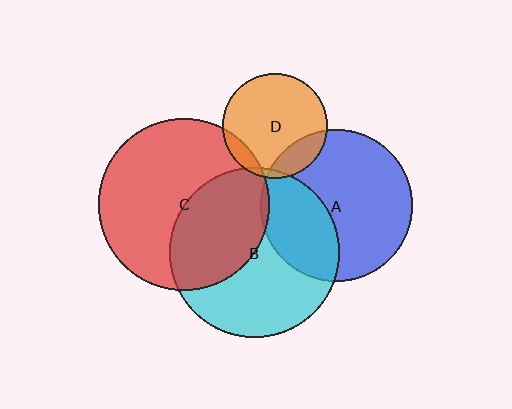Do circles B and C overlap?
Yes.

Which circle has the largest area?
Circle C (red).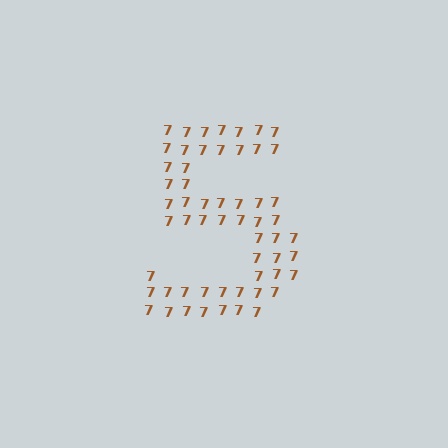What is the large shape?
The large shape is the digit 5.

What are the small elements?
The small elements are digit 7's.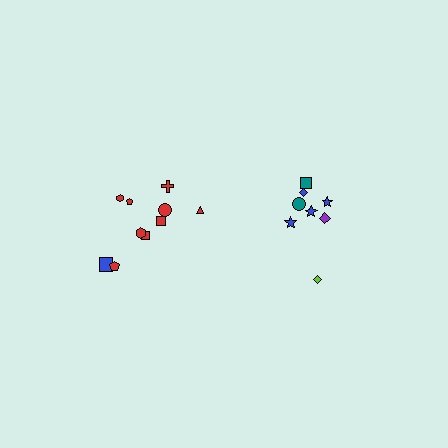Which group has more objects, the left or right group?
The left group.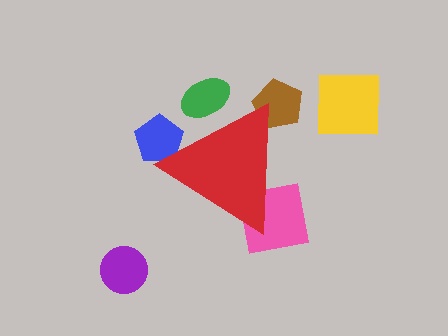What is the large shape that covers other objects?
A red triangle.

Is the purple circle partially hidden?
No, the purple circle is fully visible.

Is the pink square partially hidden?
Yes, the pink square is partially hidden behind the red triangle.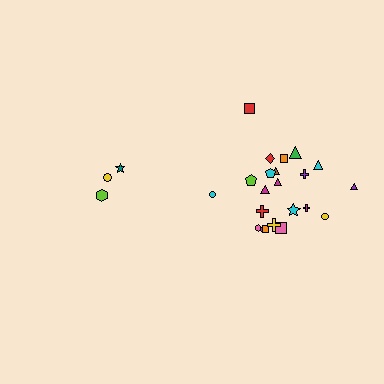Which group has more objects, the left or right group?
The right group.